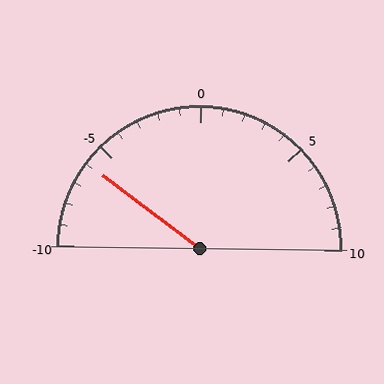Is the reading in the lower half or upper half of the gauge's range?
The reading is in the lower half of the range (-10 to 10).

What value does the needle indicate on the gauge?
The needle indicates approximately -6.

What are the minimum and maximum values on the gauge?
The gauge ranges from -10 to 10.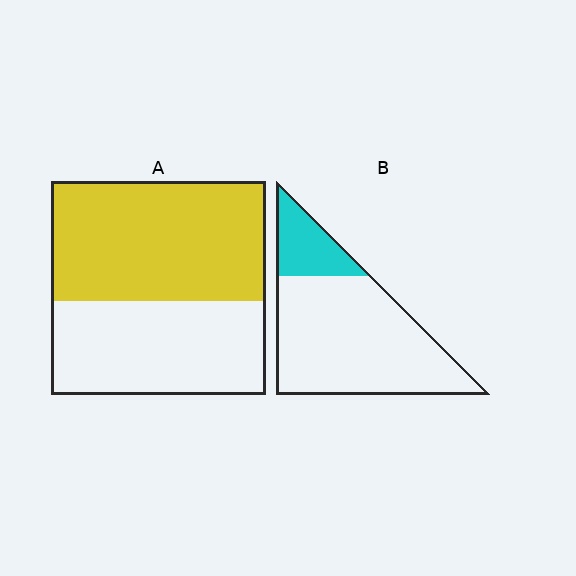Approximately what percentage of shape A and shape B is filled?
A is approximately 55% and B is approximately 20%.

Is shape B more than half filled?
No.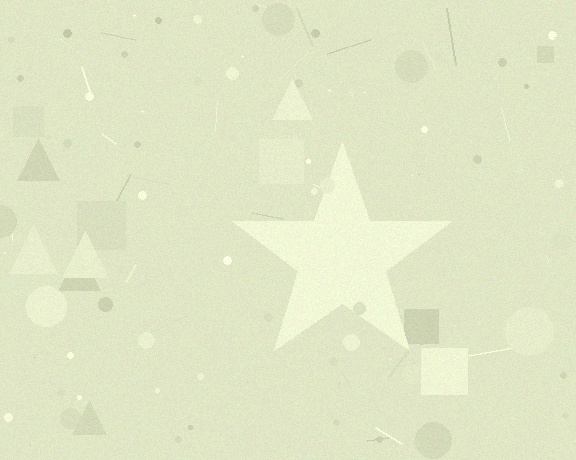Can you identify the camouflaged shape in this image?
The camouflaged shape is a star.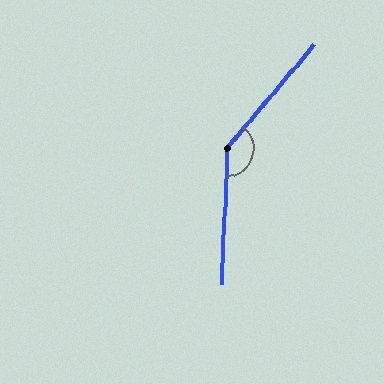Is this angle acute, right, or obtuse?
It is obtuse.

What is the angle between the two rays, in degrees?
Approximately 142 degrees.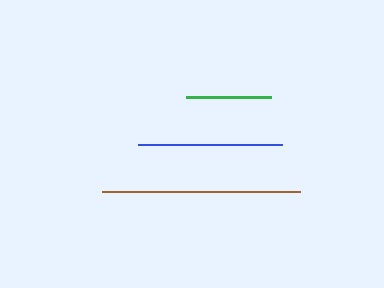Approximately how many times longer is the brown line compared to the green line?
The brown line is approximately 2.3 times the length of the green line.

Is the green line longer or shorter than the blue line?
The blue line is longer than the green line.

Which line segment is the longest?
The brown line is the longest at approximately 198 pixels.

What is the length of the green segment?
The green segment is approximately 85 pixels long.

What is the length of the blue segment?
The blue segment is approximately 144 pixels long.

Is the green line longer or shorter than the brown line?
The brown line is longer than the green line.